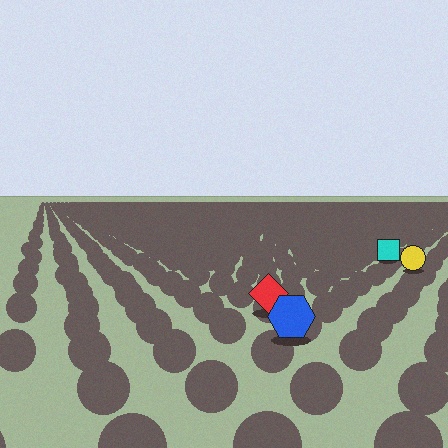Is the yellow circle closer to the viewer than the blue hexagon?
No. The blue hexagon is closer — you can tell from the texture gradient: the ground texture is coarser near it.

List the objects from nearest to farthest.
From nearest to farthest: the blue hexagon, the red diamond, the yellow circle, the cyan square.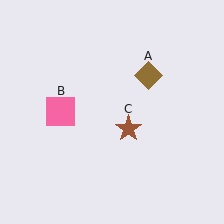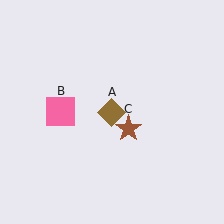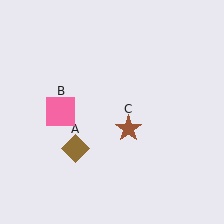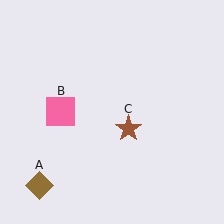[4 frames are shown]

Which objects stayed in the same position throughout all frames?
Pink square (object B) and brown star (object C) remained stationary.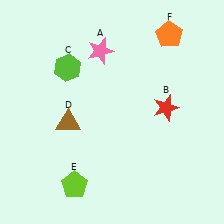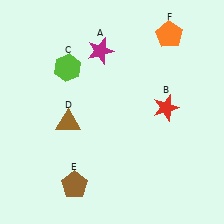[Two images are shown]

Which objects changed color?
A changed from pink to magenta. E changed from lime to brown.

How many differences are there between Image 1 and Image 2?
There are 2 differences between the two images.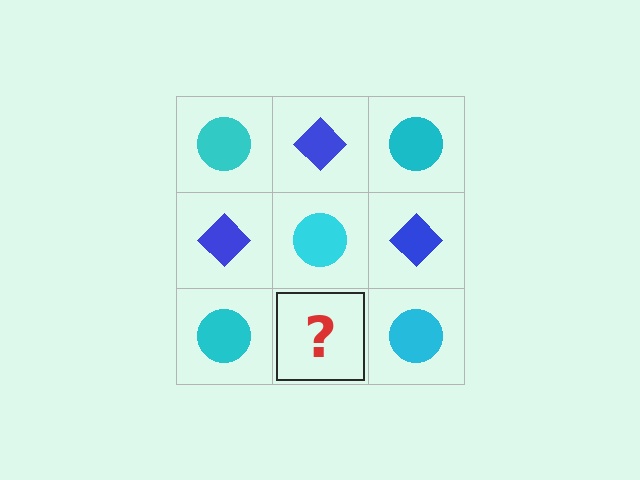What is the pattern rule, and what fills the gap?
The rule is that it alternates cyan circle and blue diamond in a checkerboard pattern. The gap should be filled with a blue diamond.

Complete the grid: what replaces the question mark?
The question mark should be replaced with a blue diamond.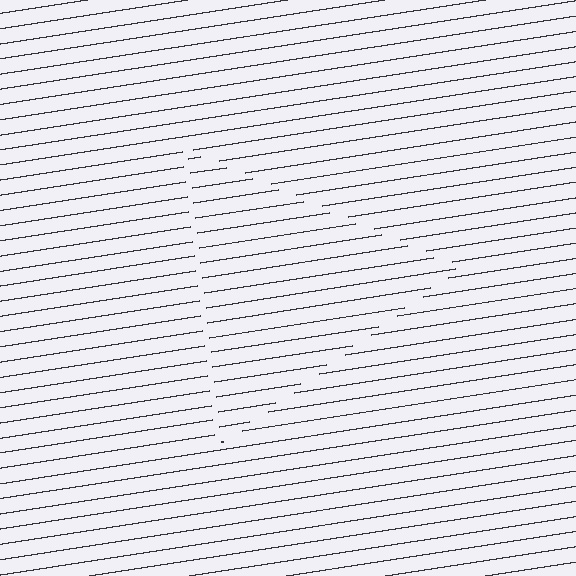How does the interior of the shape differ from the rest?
The interior of the shape contains the same grating, shifted by half a period — the contour is defined by the phase discontinuity where line-ends from the inner and outer gratings abut.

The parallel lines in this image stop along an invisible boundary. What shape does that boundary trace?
An illusory triangle. The interior of the shape contains the same grating, shifted by half a period — the contour is defined by the phase discontinuity where line-ends from the inner and outer gratings abut.